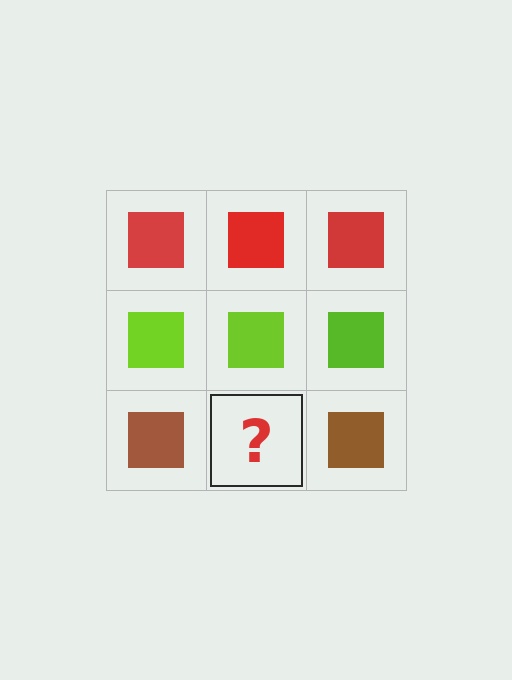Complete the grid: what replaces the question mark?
The question mark should be replaced with a brown square.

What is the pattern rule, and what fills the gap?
The rule is that each row has a consistent color. The gap should be filled with a brown square.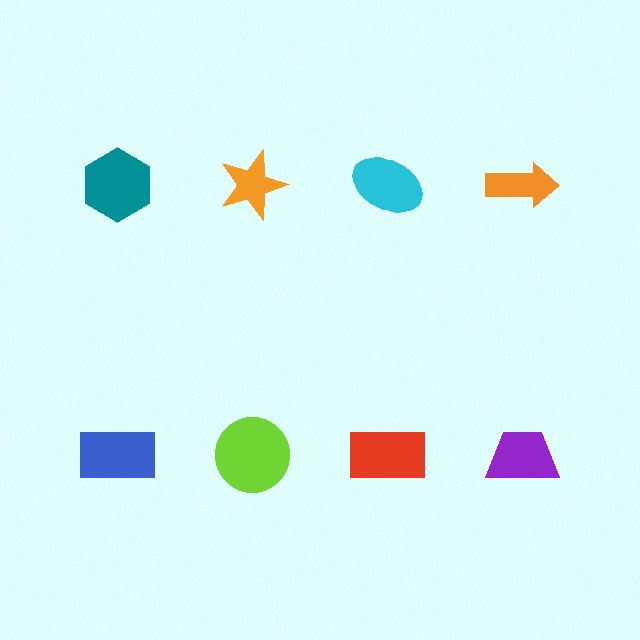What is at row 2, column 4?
A purple trapezoid.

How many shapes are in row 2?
4 shapes.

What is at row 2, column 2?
A lime circle.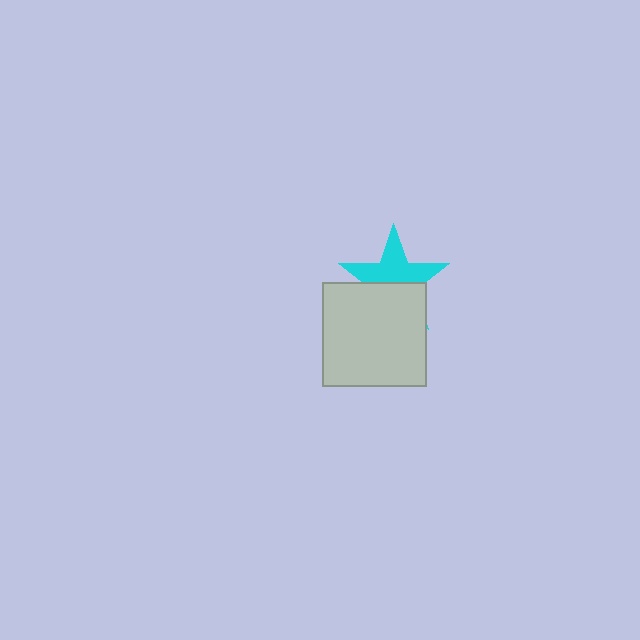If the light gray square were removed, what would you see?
You would see the complete cyan star.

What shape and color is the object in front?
The object in front is a light gray square.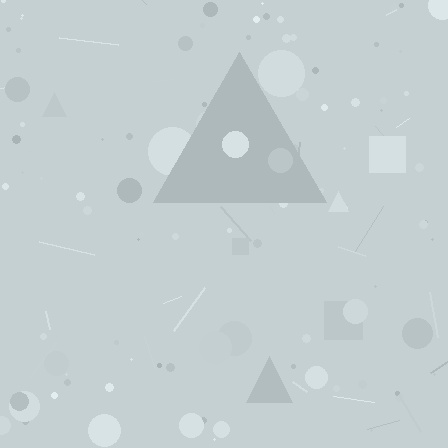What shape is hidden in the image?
A triangle is hidden in the image.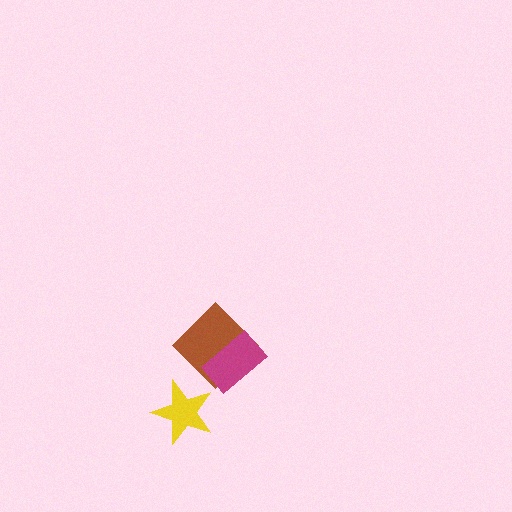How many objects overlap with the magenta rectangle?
1 object overlaps with the magenta rectangle.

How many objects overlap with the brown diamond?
1 object overlaps with the brown diamond.